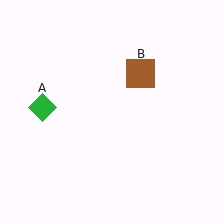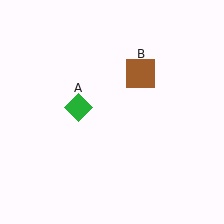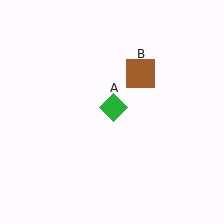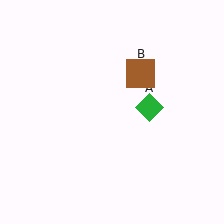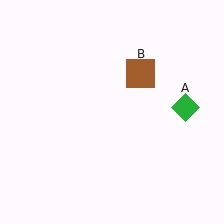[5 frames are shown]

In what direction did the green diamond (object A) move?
The green diamond (object A) moved right.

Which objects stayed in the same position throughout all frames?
Brown square (object B) remained stationary.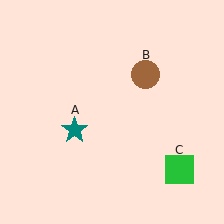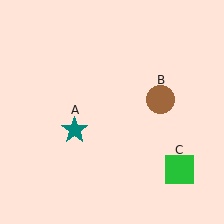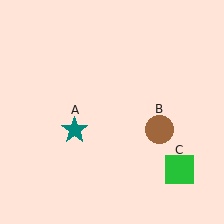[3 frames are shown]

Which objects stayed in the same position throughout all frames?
Teal star (object A) and green square (object C) remained stationary.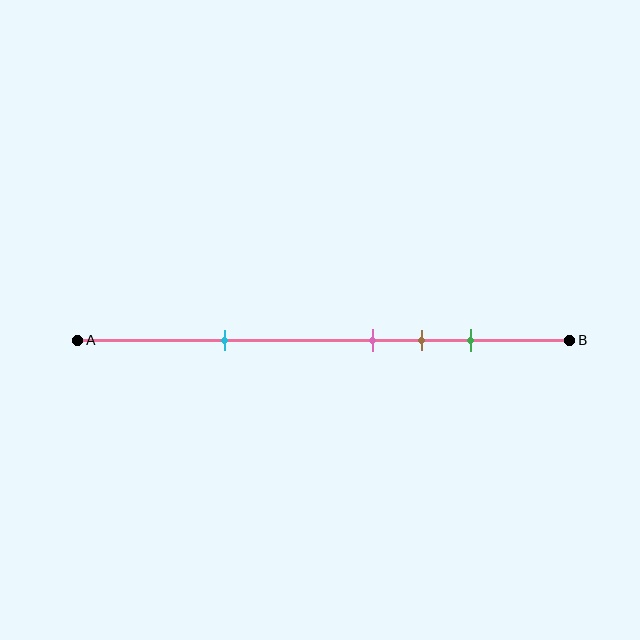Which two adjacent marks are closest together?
The pink and brown marks are the closest adjacent pair.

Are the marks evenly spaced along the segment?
No, the marks are not evenly spaced.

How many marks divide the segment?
There are 4 marks dividing the segment.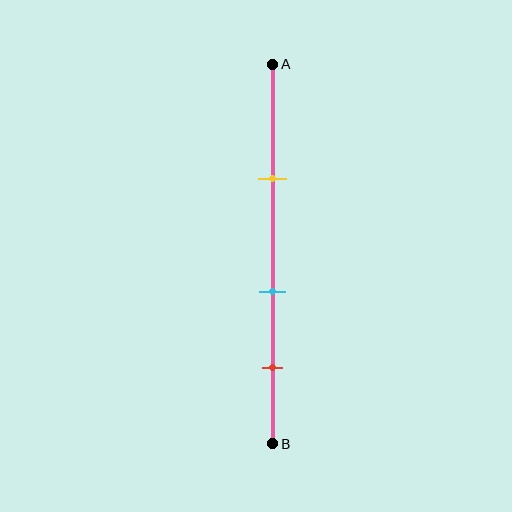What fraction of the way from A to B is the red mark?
The red mark is approximately 80% (0.8) of the way from A to B.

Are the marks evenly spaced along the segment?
Yes, the marks are approximately evenly spaced.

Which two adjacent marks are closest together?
The cyan and red marks are the closest adjacent pair.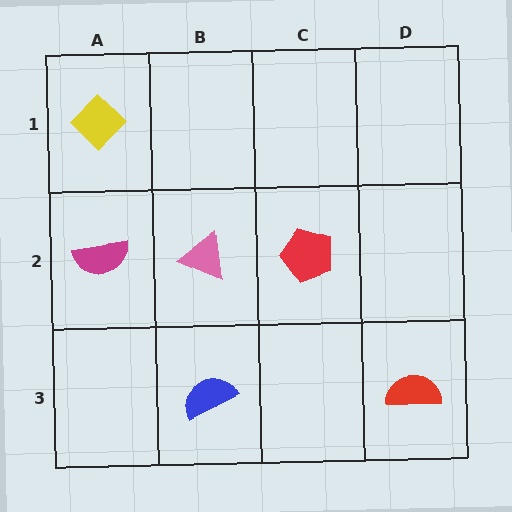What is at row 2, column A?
A magenta semicircle.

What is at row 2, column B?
A pink triangle.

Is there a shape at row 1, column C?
No, that cell is empty.